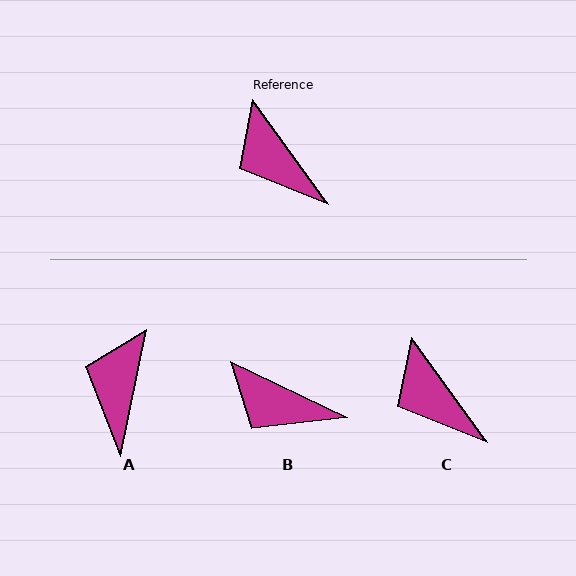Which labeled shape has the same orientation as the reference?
C.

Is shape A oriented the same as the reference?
No, it is off by about 48 degrees.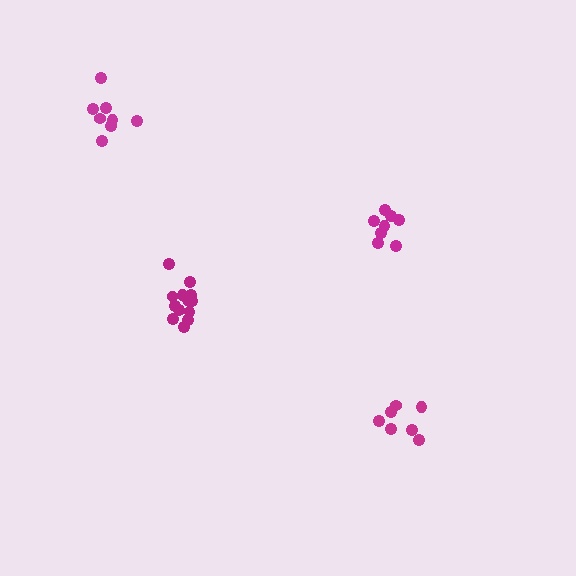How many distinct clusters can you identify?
There are 4 distinct clusters.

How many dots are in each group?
Group 1: 8 dots, Group 2: 13 dots, Group 3: 8 dots, Group 4: 7 dots (36 total).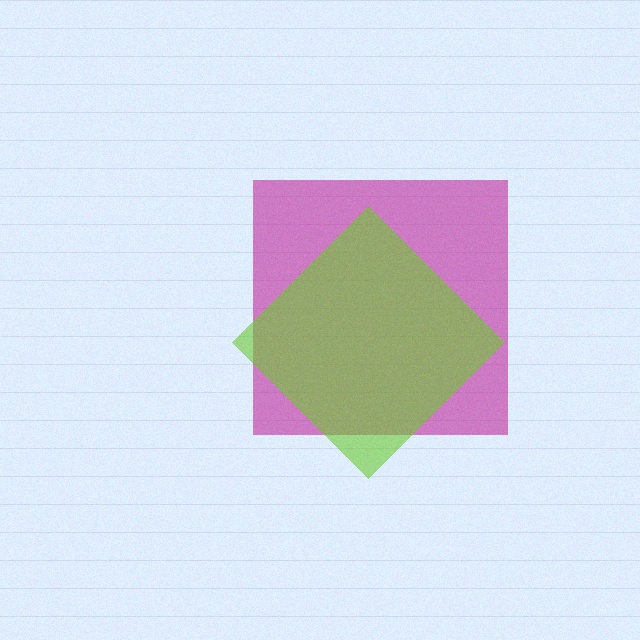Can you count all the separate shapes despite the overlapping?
Yes, there are 2 separate shapes.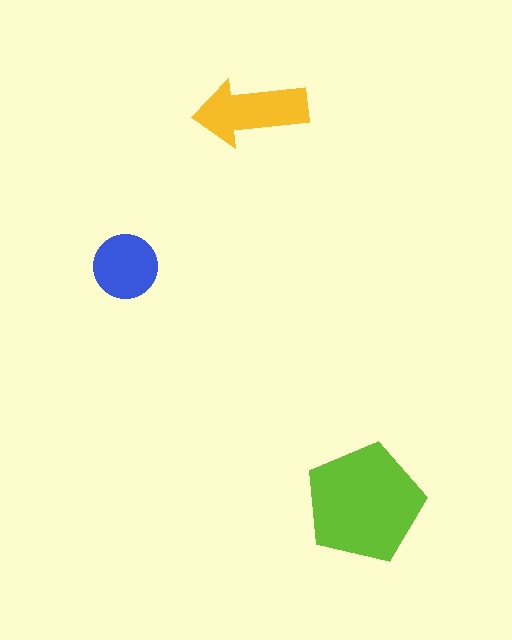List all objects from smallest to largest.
The blue circle, the yellow arrow, the lime pentagon.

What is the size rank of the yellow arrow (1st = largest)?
2nd.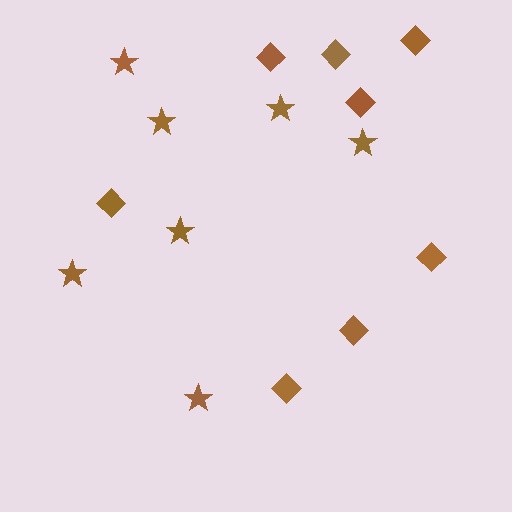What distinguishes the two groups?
There are 2 groups: one group of diamonds (8) and one group of stars (7).